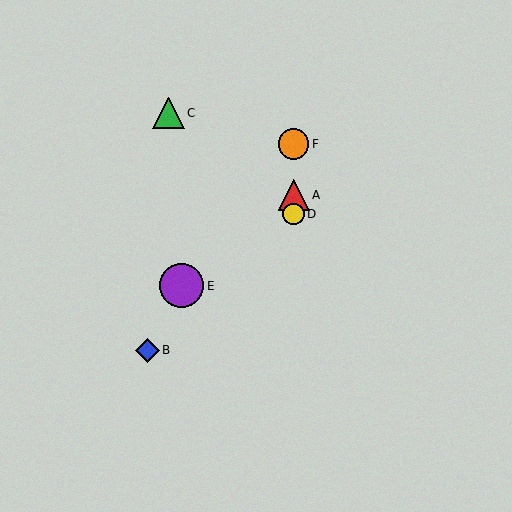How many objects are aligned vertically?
3 objects (A, D, F) are aligned vertically.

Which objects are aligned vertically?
Objects A, D, F are aligned vertically.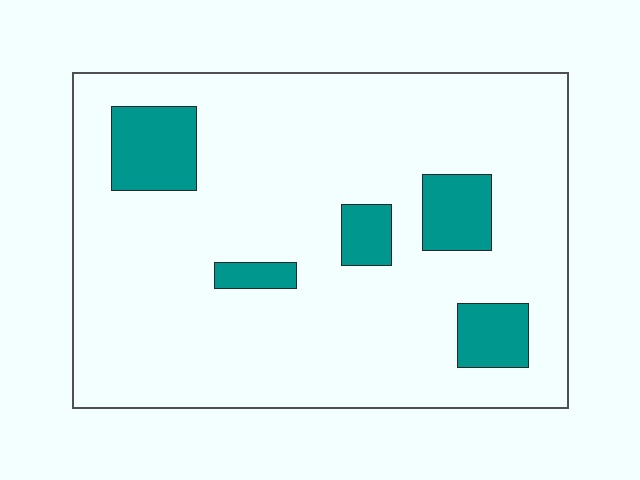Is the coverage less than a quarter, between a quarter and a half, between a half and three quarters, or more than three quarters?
Less than a quarter.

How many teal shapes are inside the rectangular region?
5.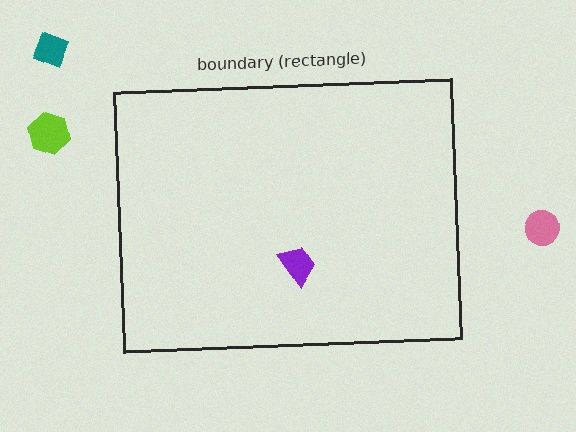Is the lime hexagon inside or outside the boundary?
Outside.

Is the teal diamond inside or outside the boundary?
Outside.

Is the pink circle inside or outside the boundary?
Outside.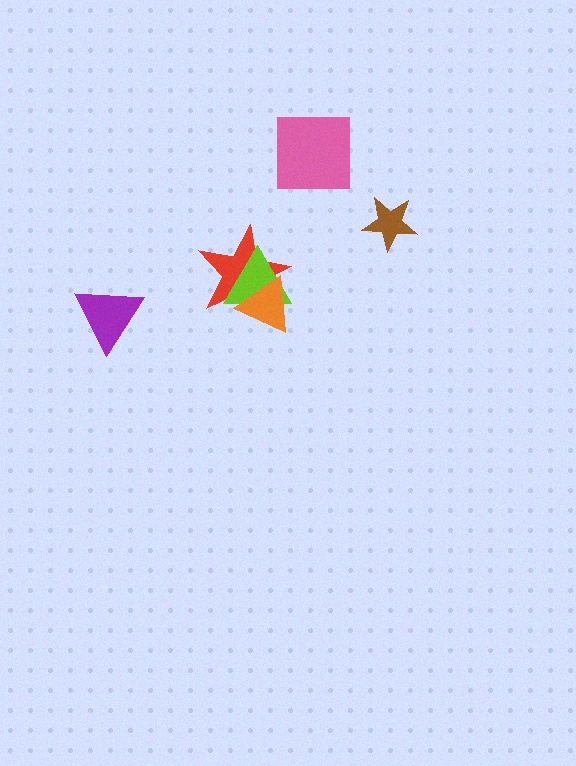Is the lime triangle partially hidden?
Yes, it is partially covered by another shape.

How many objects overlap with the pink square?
0 objects overlap with the pink square.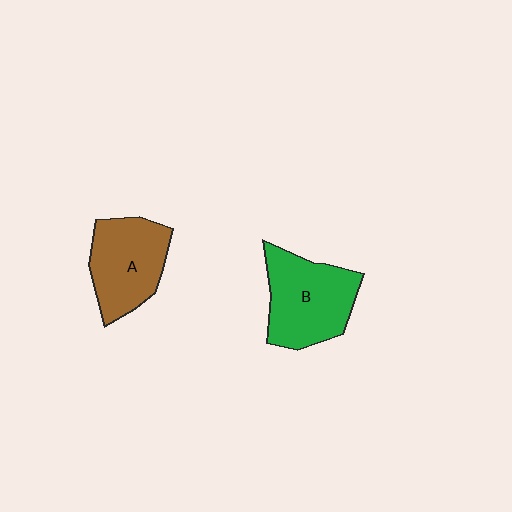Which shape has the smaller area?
Shape A (brown).